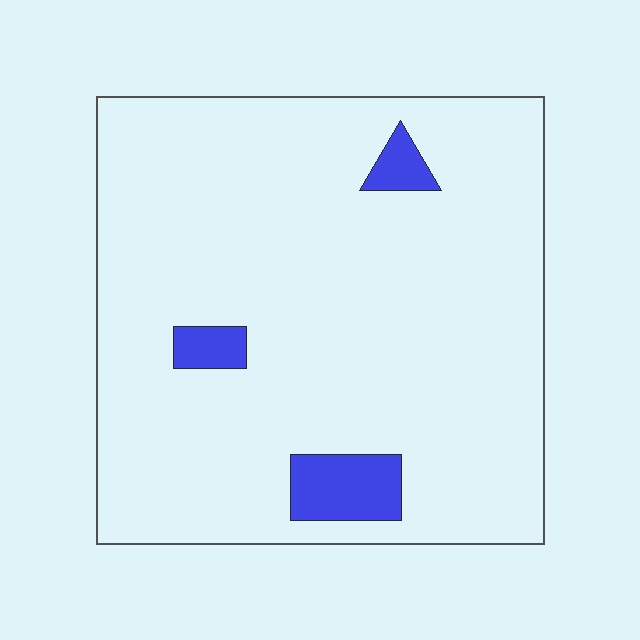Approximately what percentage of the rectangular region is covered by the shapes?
Approximately 5%.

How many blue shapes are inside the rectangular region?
3.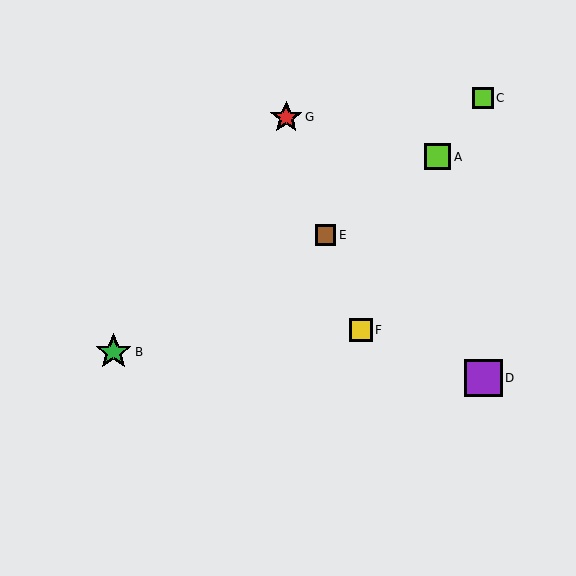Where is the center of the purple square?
The center of the purple square is at (483, 378).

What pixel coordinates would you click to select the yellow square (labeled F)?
Click at (361, 330) to select the yellow square F.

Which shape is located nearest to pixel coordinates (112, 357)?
The green star (labeled B) at (114, 352) is nearest to that location.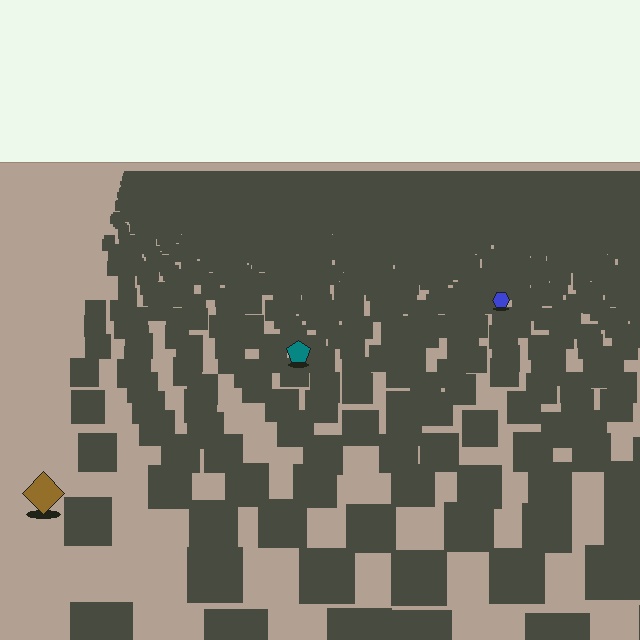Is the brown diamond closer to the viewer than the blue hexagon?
Yes. The brown diamond is closer — you can tell from the texture gradient: the ground texture is coarser near it.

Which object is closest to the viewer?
The brown diamond is closest. The texture marks near it are larger and more spread out.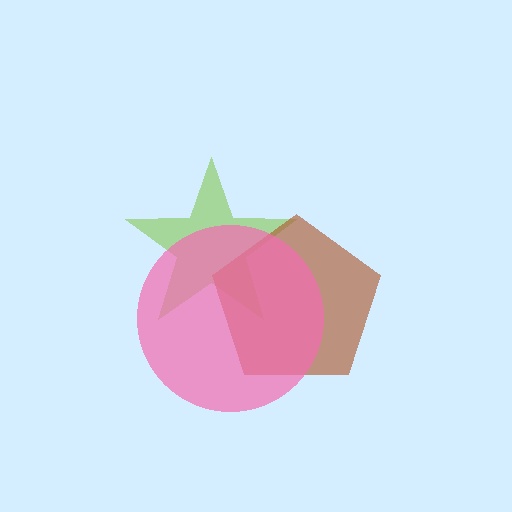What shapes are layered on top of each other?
The layered shapes are: a lime star, a brown pentagon, a pink circle.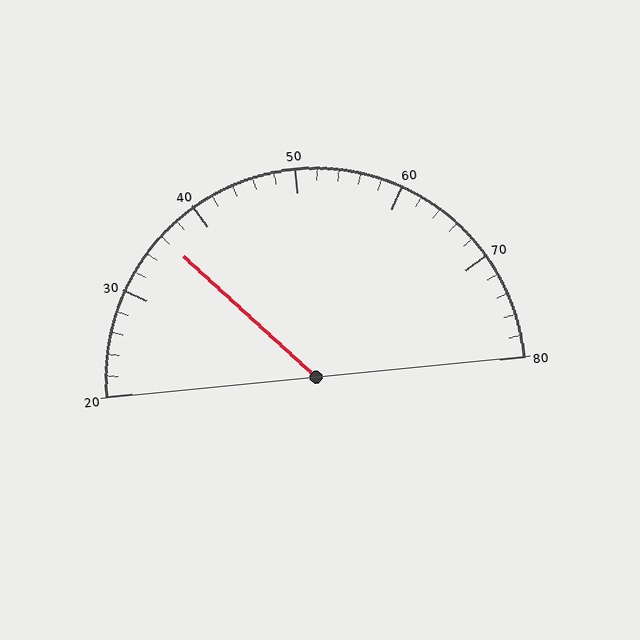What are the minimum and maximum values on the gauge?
The gauge ranges from 20 to 80.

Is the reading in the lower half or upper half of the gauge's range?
The reading is in the lower half of the range (20 to 80).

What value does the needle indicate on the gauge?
The needle indicates approximately 36.